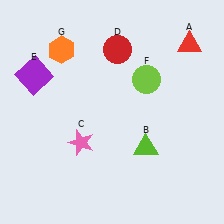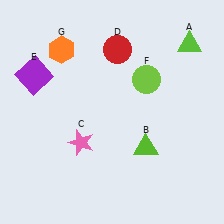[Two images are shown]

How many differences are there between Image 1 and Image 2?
There is 1 difference between the two images.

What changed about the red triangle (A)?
In Image 1, A is red. In Image 2, it changed to lime.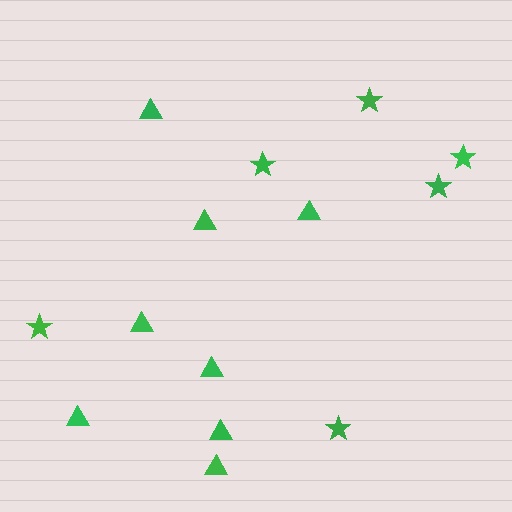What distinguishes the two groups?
There are 2 groups: one group of stars (6) and one group of triangles (8).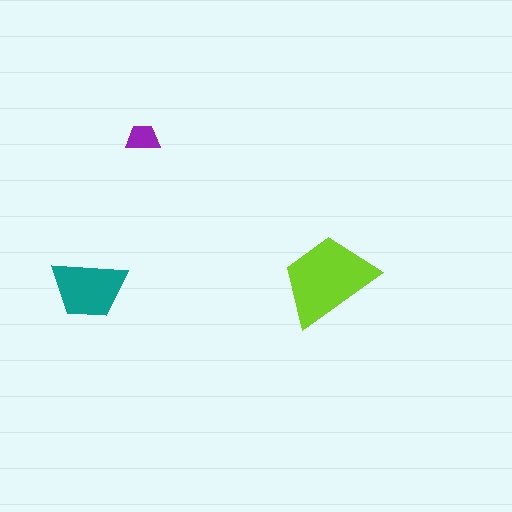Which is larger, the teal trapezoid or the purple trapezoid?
The teal one.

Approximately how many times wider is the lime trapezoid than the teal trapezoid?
About 1.5 times wider.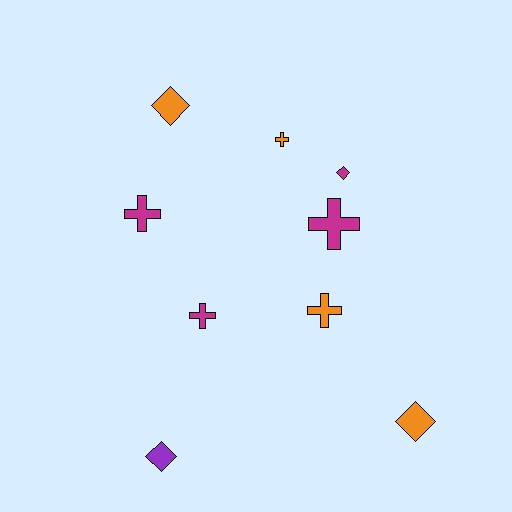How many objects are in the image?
There are 9 objects.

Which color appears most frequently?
Magenta, with 4 objects.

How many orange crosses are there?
There are 2 orange crosses.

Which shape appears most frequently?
Cross, with 5 objects.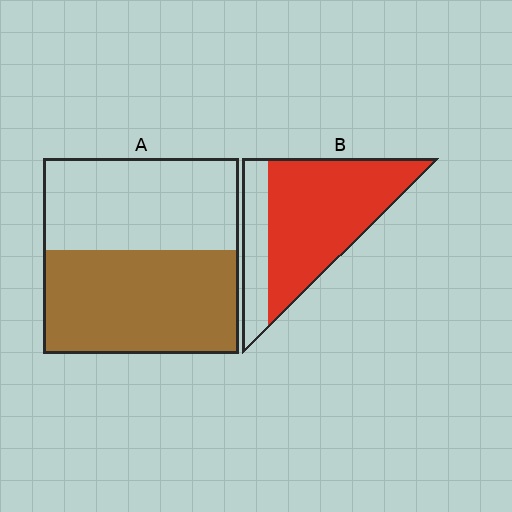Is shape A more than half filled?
Roughly half.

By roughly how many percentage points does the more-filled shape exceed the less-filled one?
By roughly 20 percentage points (B over A).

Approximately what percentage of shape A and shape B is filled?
A is approximately 55% and B is approximately 75%.